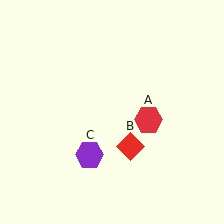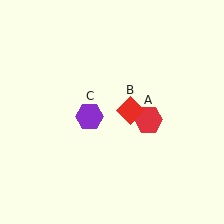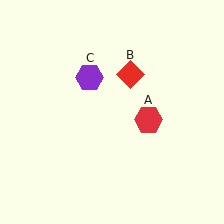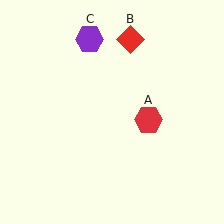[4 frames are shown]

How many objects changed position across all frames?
2 objects changed position: red diamond (object B), purple hexagon (object C).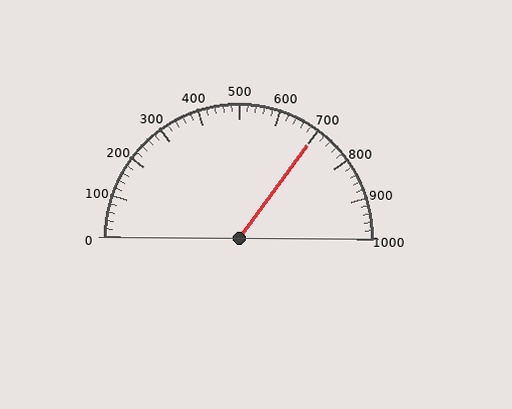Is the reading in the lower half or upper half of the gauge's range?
The reading is in the upper half of the range (0 to 1000).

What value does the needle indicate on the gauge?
The needle indicates approximately 700.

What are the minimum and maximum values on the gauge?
The gauge ranges from 0 to 1000.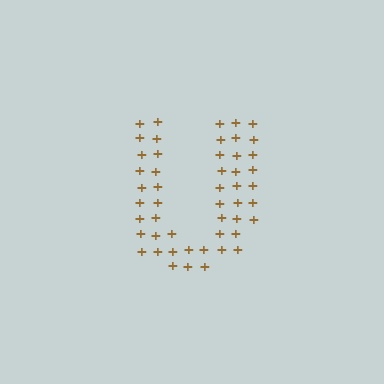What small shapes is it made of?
It is made of small plus signs.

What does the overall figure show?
The overall figure shows the letter U.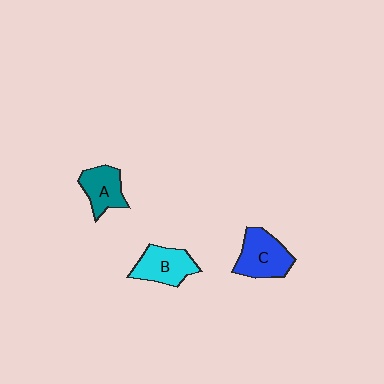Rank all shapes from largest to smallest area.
From largest to smallest: C (blue), B (cyan), A (teal).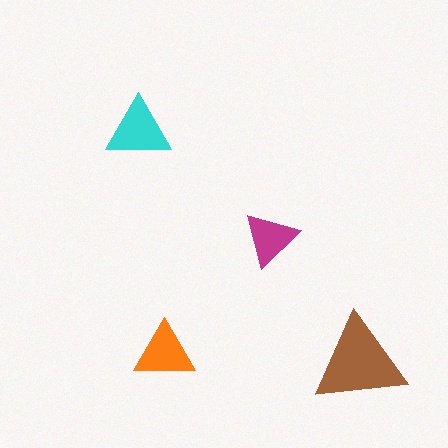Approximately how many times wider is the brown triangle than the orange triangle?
About 1.5 times wider.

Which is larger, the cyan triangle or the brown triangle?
The brown one.